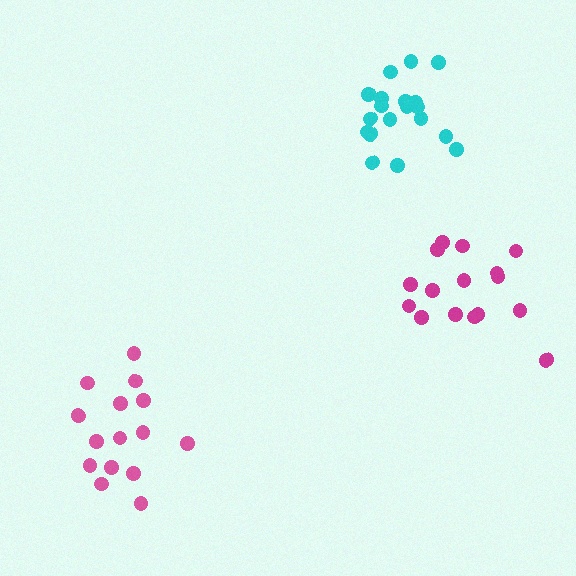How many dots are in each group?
Group 1: 16 dots, Group 2: 19 dots, Group 3: 16 dots (51 total).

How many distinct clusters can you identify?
There are 3 distinct clusters.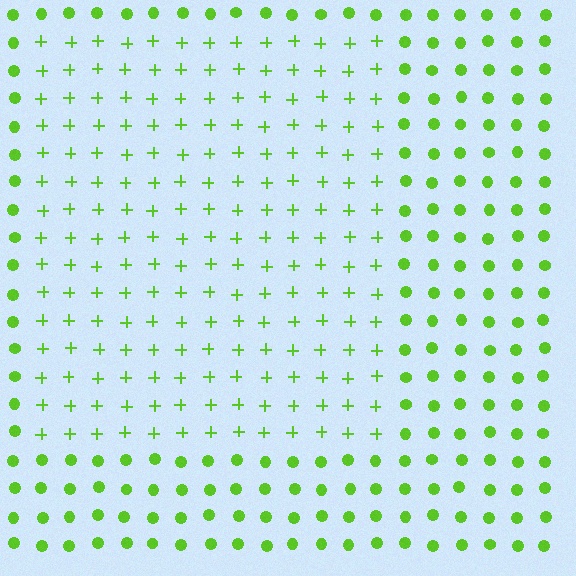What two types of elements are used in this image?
The image uses plus signs inside the rectangle region and circles outside it.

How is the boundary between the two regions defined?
The boundary is defined by a change in element shape: plus signs inside vs. circles outside. All elements share the same color and spacing.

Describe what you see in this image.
The image is filled with small lime elements arranged in a uniform grid. A rectangle-shaped region contains plus signs, while the surrounding area contains circles. The boundary is defined purely by the change in element shape.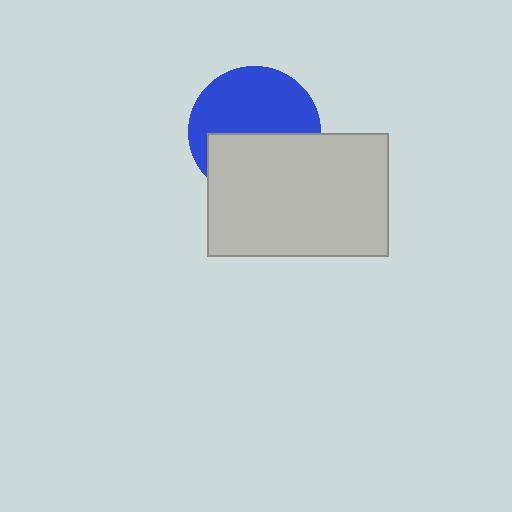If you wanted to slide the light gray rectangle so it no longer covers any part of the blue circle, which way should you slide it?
Slide it down — that is the most direct way to separate the two shapes.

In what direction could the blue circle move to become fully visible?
The blue circle could move up. That would shift it out from behind the light gray rectangle entirely.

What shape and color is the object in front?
The object in front is a light gray rectangle.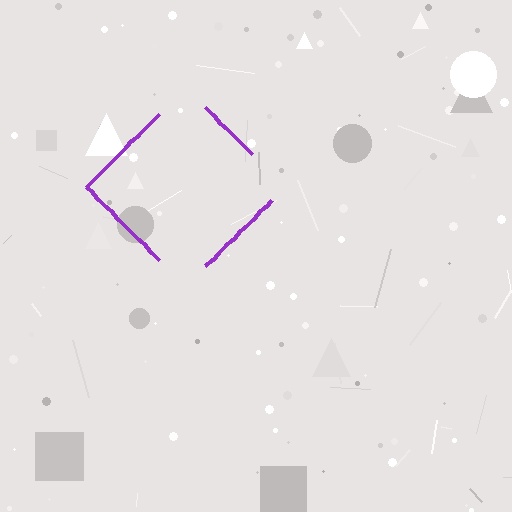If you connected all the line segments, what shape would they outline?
They would outline a diamond.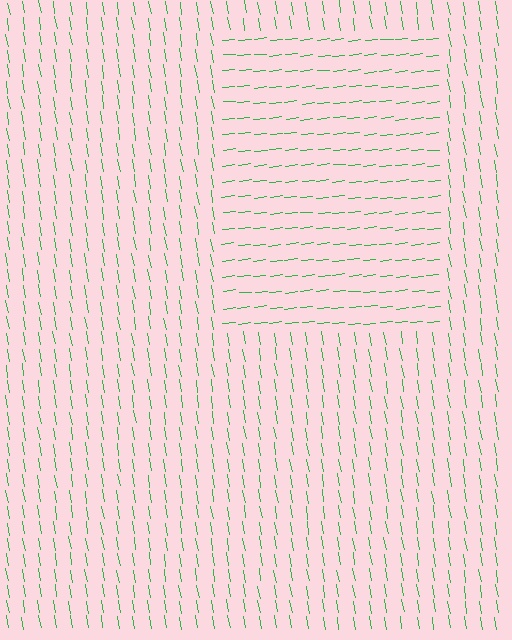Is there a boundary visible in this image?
Yes, there is a texture boundary formed by a change in line orientation.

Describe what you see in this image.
The image is filled with small green line segments. A rectangle region in the image has lines oriented differently from the surrounding lines, creating a visible texture boundary.